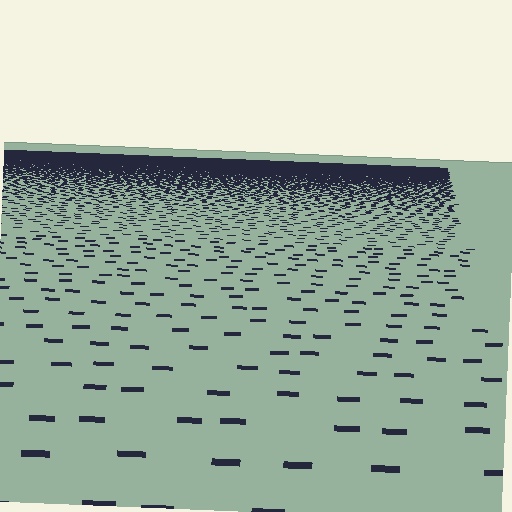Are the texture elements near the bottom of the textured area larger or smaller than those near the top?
Larger. Near the bottom, elements are closer to the viewer and appear at a bigger on-screen size.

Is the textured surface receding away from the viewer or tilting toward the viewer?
The surface is receding away from the viewer. Texture elements get smaller and denser toward the top.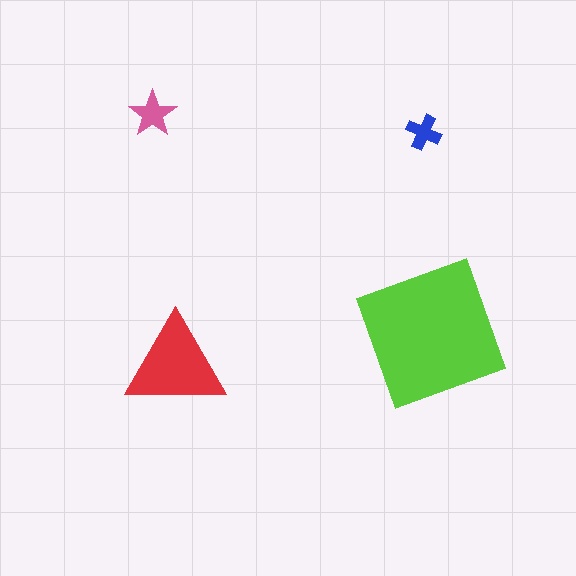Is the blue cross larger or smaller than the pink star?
Smaller.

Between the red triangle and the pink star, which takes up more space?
The red triangle.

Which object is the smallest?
The blue cross.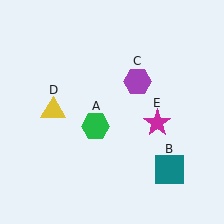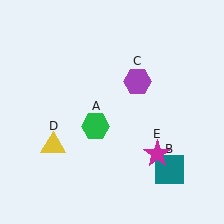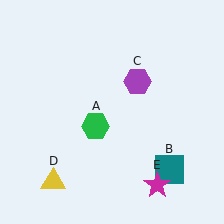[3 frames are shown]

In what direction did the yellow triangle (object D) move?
The yellow triangle (object D) moved down.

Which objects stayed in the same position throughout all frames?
Green hexagon (object A) and teal square (object B) and purple hexagon (object C) remained stationary.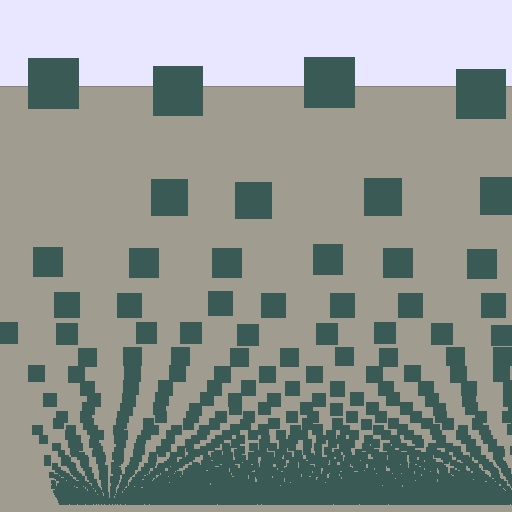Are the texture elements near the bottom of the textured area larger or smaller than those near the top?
Smaller. The gradient is inverted — elements near the bottom are smaller and denser.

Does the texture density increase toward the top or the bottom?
Density increases toward the bottom.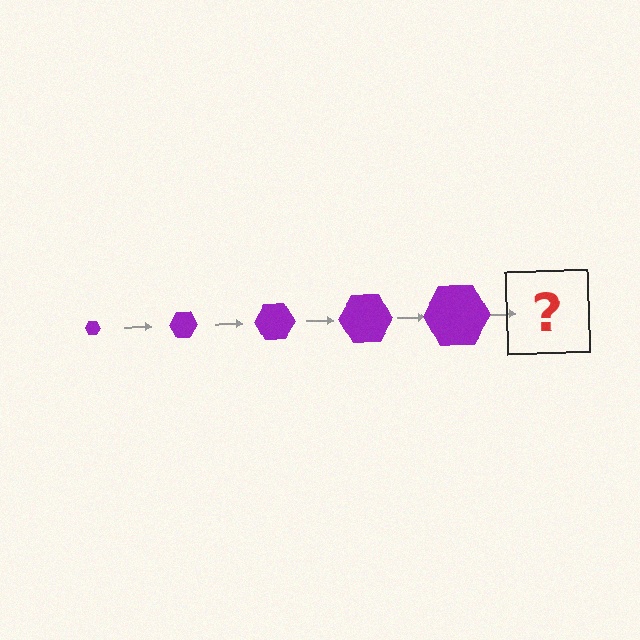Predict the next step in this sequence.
The next step is a purple hexagon, larger than the previous one.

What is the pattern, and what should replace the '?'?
The pattern is that the hexagon gets progressively larger each step. The '?' should be a purple hexagon, larger than the previous one.